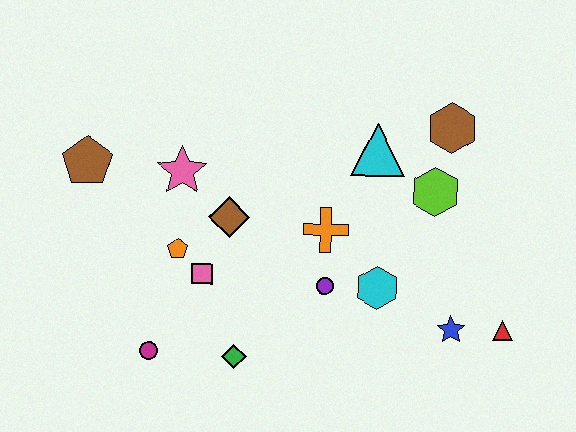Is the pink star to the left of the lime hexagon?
Yes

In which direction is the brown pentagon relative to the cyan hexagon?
The brown pentagon is to the left of the cyan hexagon.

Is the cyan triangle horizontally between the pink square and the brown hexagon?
Yes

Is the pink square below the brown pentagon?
Yes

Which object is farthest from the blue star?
The brown pentagon is farthest from the blue star.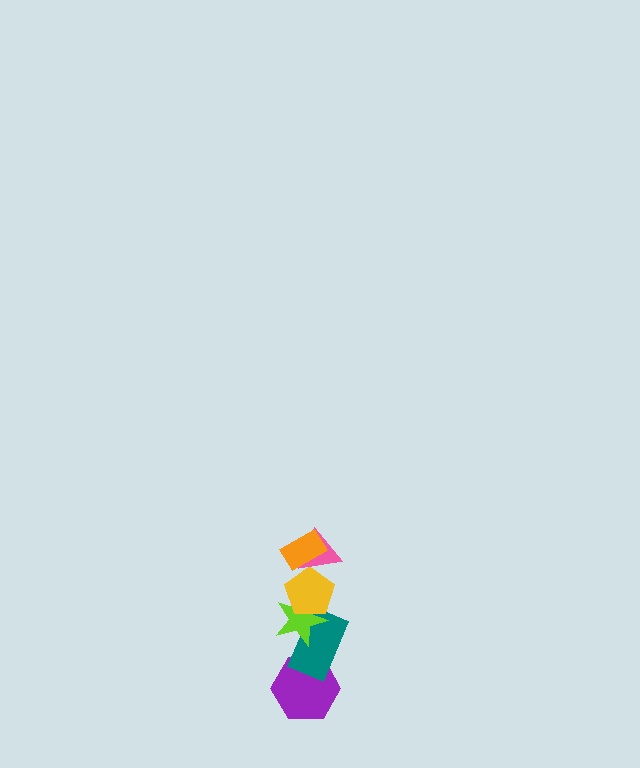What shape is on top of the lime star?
The yellow pentagon is on top of the lime star.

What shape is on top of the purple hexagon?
The teal rectangle is on top of the purple hexagon.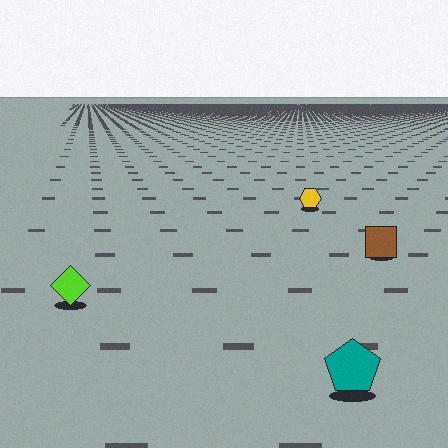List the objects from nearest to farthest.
From nearest to farthest: the teal pentagon, the lime diamond, the brown square, the yellow hexagon.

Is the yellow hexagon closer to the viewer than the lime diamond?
No. The lime diamond is closer — you can tell from the texture gradient: the ground texture is coarser near it.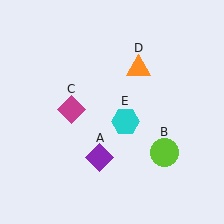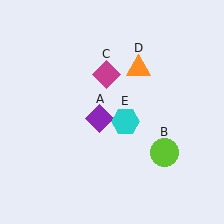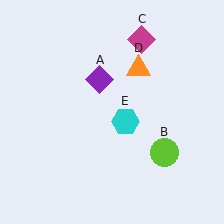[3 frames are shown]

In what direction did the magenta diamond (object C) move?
The magenta diamond (object C) moved up and to the right.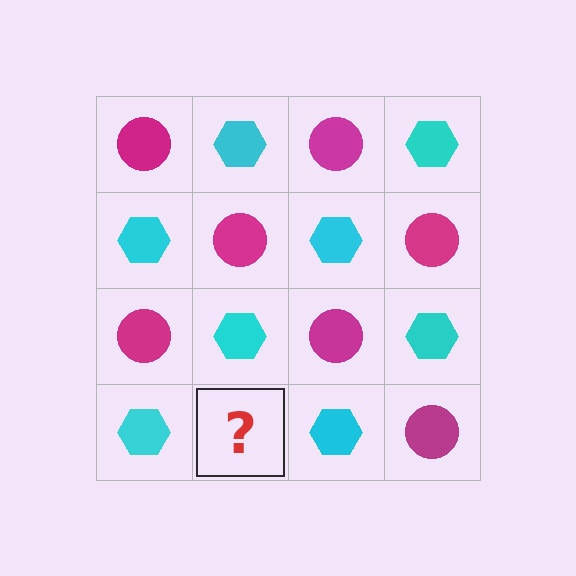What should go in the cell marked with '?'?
The missing cell should contain a magenta circle.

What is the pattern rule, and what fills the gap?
The rule is that it alternates magenta circle and cyan hexagon in a checkerboard pattern. The gap should be filled with a magenta circle.